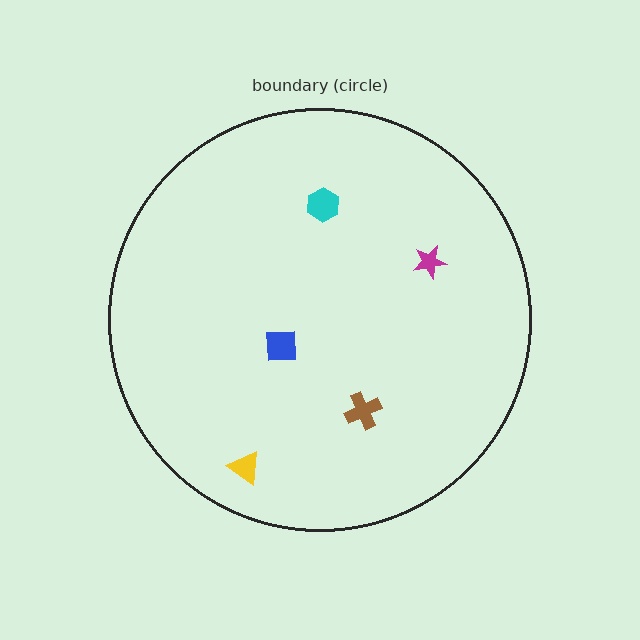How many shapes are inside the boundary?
5 inside, 0 outside.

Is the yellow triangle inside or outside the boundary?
Inside.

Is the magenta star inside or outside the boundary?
Inside.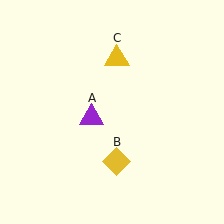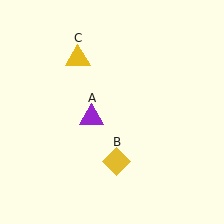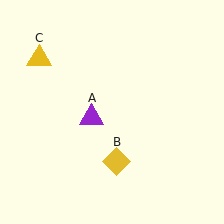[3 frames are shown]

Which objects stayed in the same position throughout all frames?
Purple triangle (object A) and yellow diamond (object B) remained stationary.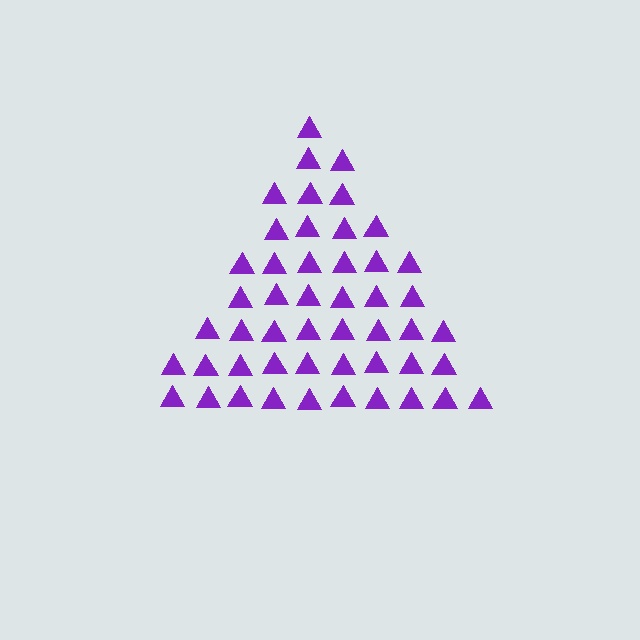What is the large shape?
The large shape is a triangle.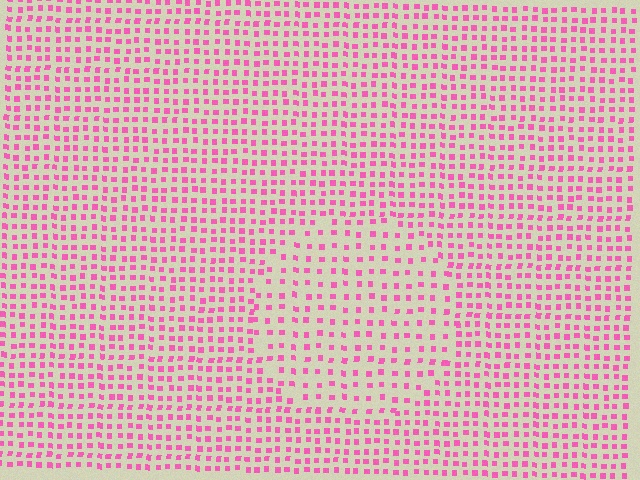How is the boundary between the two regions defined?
The boundary is defined by a change in element density (approximately 1.6x ratio). All elements are the same color, size, and shape.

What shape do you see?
I see a circle.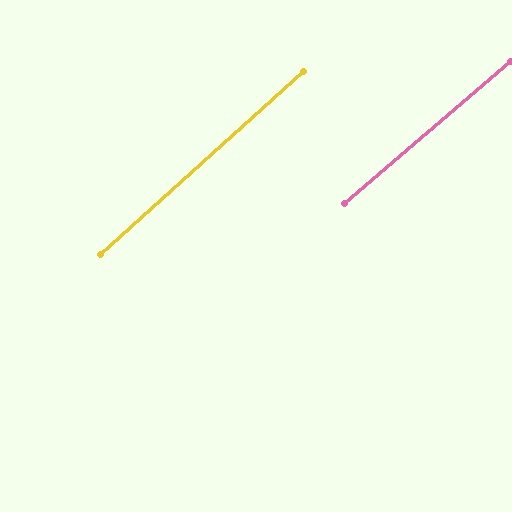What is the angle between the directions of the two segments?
Approximately 2 degrees.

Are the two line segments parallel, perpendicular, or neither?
Parallel — their directions differ by only 1.5°.